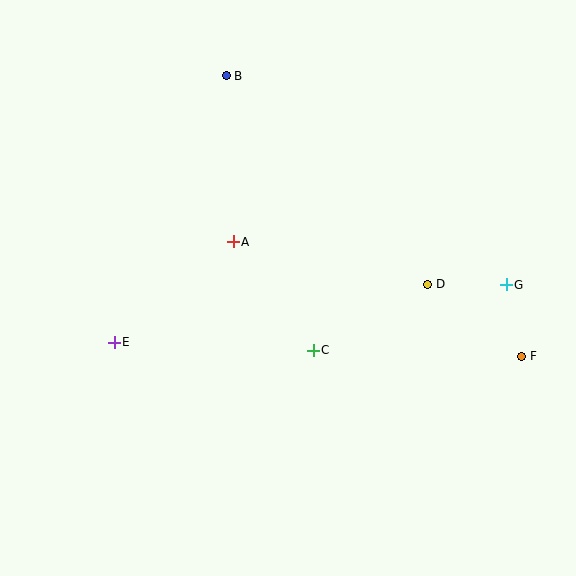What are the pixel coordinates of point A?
Point A is at (233, 242).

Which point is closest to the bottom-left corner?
Point E is closest to the bottom-left corner.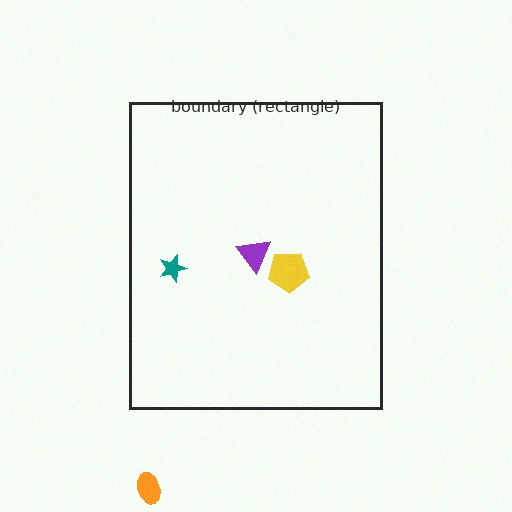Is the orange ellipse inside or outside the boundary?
Outside.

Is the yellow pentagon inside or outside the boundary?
Inside.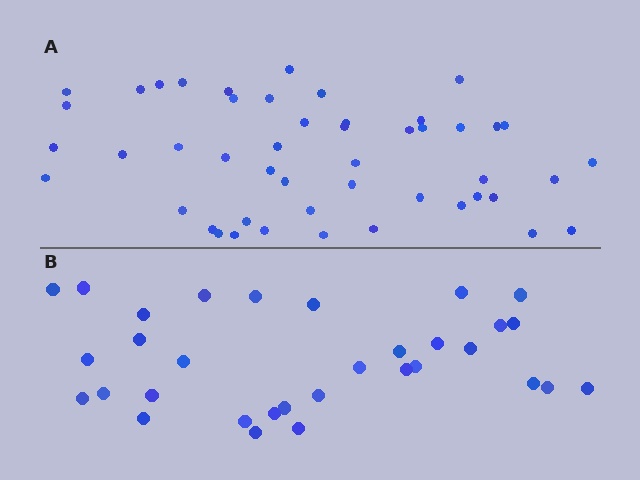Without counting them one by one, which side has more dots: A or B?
Region A (the top region) has more dots.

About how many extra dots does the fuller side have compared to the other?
Region A has approximately 15 more dots than region B.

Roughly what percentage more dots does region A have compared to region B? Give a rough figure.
About 50% more.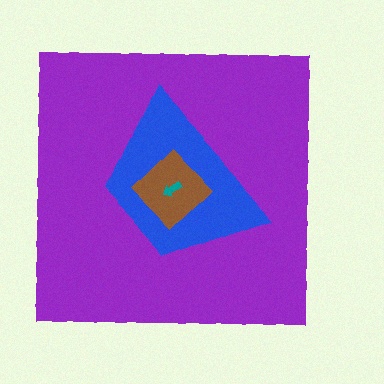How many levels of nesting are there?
4.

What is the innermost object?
The teal arrow.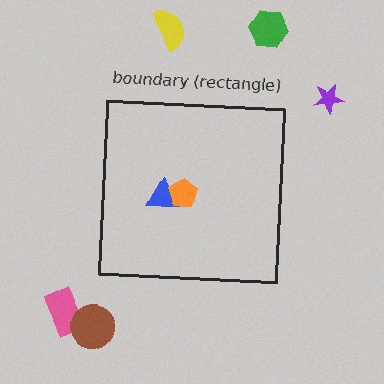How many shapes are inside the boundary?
2 inside, 5 outside.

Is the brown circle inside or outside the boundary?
Outside.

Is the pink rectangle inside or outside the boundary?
Outside.